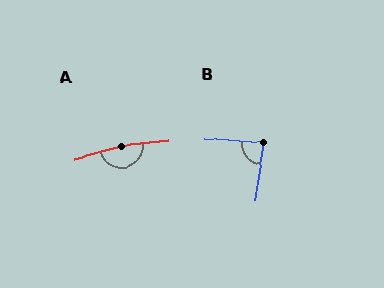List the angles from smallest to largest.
B (85°), A (169°).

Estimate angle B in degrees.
Approximately 85 degrees.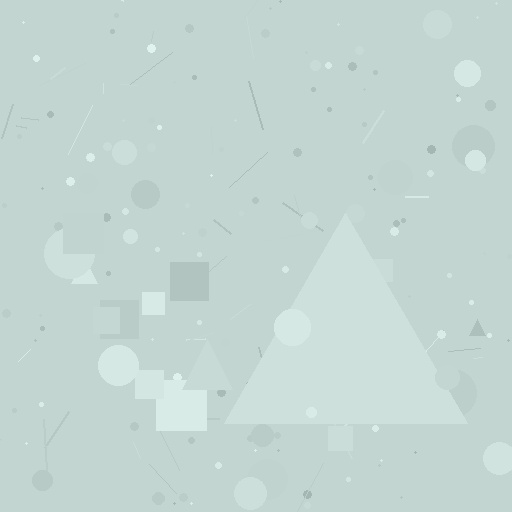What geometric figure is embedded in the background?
A triangle is embedded in the background.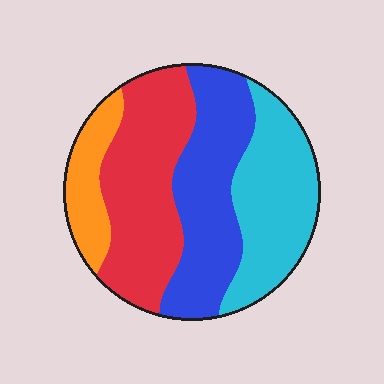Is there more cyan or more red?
Red.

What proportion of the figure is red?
Red takes up between a sixth and a third of the figure.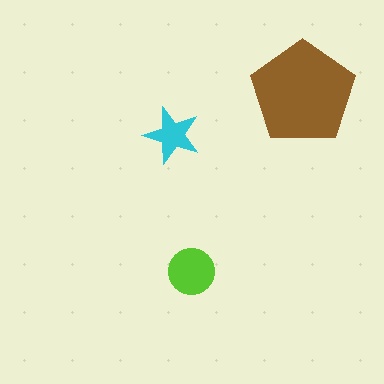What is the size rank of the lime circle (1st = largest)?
2nd.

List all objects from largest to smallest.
The brown pentagon, the lime circle, the cyan star.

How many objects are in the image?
There are 3 objects in the image.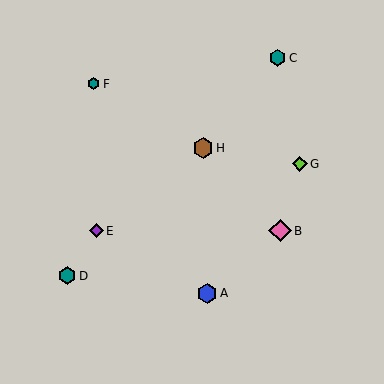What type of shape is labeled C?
Shape C is a teal hexagon.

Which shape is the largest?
The pink diamond (labeled B) is the largest.